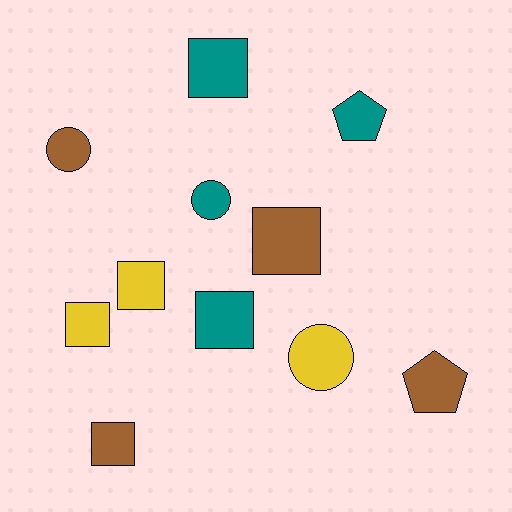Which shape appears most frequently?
Square, with 6 objects.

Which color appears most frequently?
Teal, with 4 objects.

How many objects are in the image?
There are 11 objects.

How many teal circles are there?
There is 1 teal circle.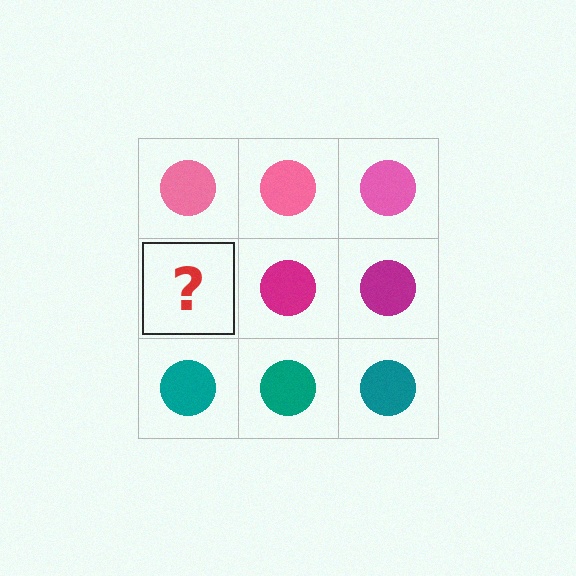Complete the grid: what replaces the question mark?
The question mark should be replaced with a magenta circle.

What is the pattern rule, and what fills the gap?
The rule is that each row has a consistent color. The gap should be filled with a magenta circle.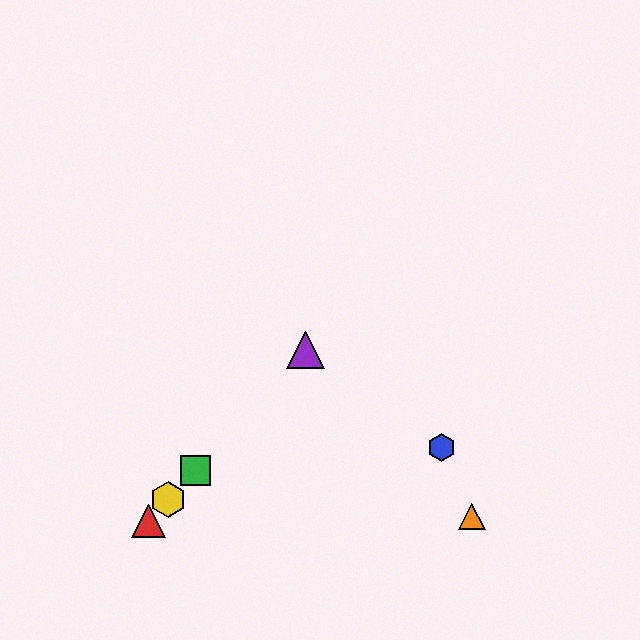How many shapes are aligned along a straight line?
4 shapes (the red triangle, the green square, the yellow hexagon, the purple triangle) are aligned along a straight line.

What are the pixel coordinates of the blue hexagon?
The blue hexagon is at (441, 447).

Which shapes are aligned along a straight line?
The red triangle, the green square, the yellow hexagon, the purple triangle are aligned along a straight line.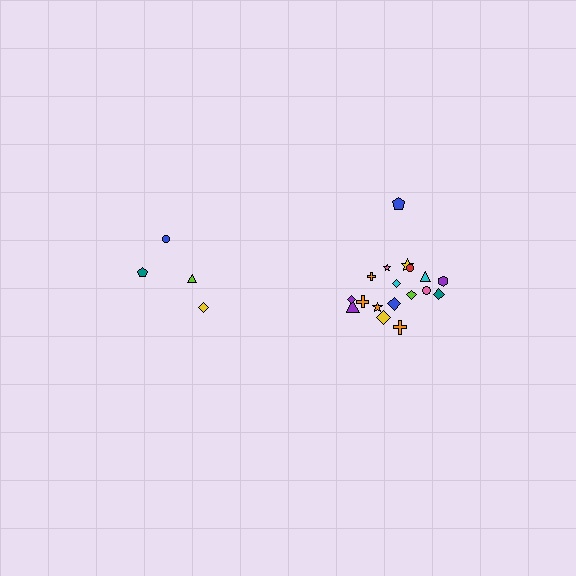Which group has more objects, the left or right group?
The right group.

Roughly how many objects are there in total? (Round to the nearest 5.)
Roughly 20 objects in total.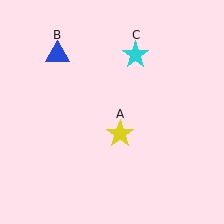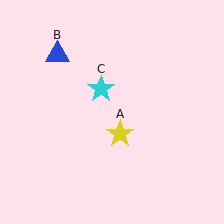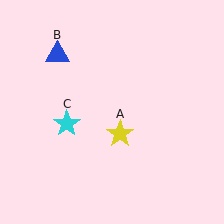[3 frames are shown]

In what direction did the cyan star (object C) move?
The cyan star (object C) moved down and to the left.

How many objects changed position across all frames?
1 object changed position: cyan star (object C).